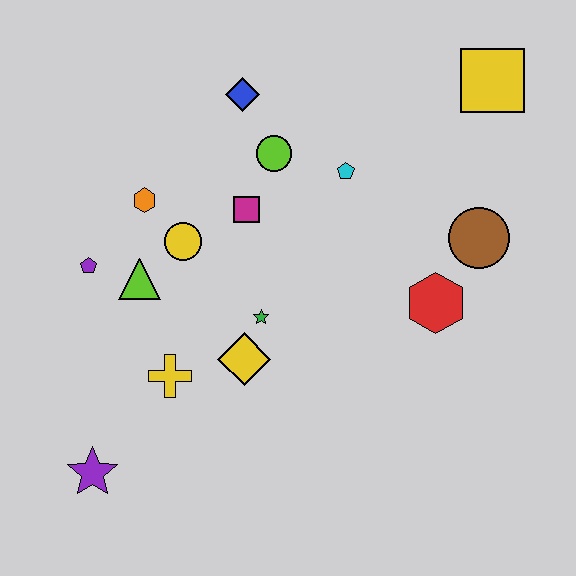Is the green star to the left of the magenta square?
No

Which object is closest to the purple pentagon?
The lime triangle is closest to the purple pentagon.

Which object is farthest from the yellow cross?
The yellow square is farthest from the yellow cross.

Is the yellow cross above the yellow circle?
No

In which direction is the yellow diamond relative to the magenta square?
The yellow diamond is below the magenta square.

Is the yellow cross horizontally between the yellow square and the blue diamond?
No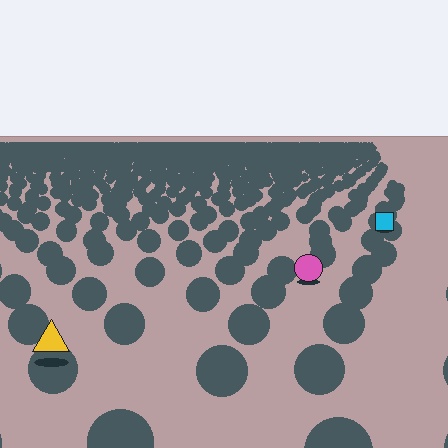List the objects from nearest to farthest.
From nearest to farthest: the yellow triangle, the pink circle, the cyan square.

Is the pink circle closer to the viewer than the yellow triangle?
No. The yellow triangle is closer — you can tell from the texture gradient: the ground texture is coarser near it.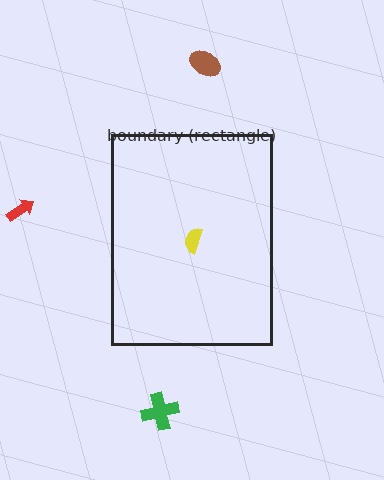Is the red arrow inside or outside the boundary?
Outside.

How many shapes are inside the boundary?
1 inside, 3 outside.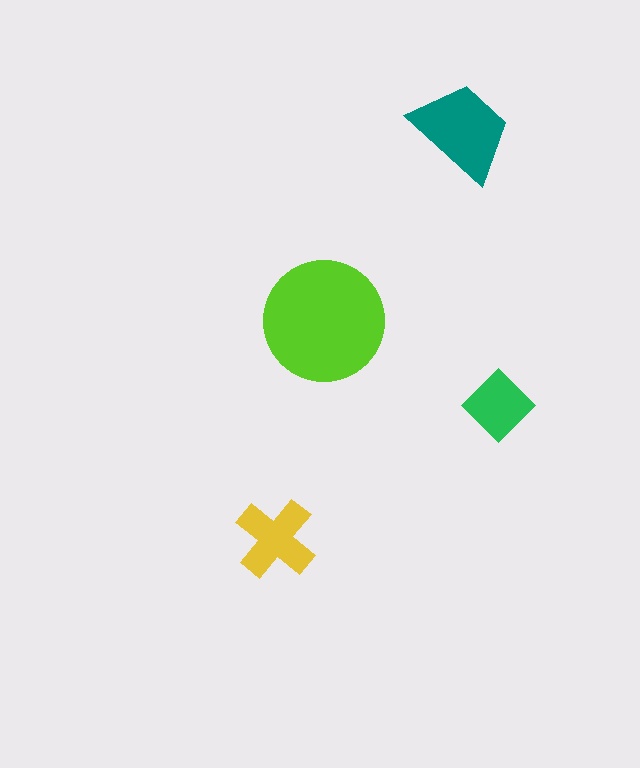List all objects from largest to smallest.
The lime circle, the teal trapezoid, the yellow cross, the green diamond.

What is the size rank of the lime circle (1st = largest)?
1st.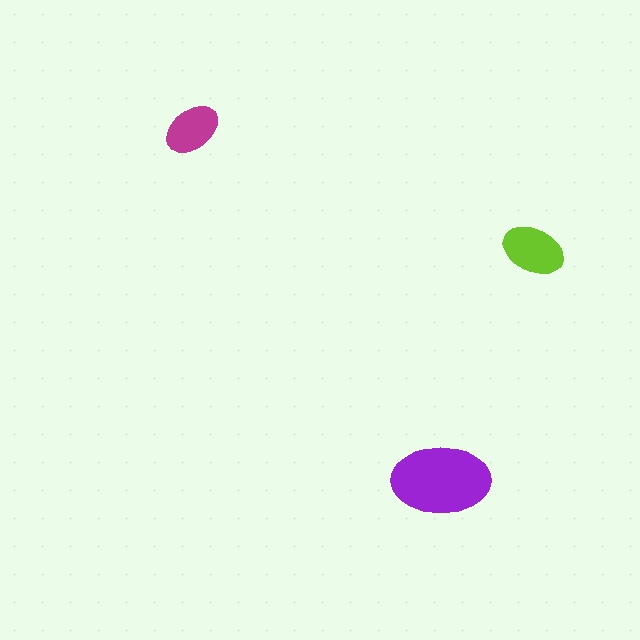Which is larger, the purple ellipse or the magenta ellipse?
The purple one.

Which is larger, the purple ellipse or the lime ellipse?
The purple one.